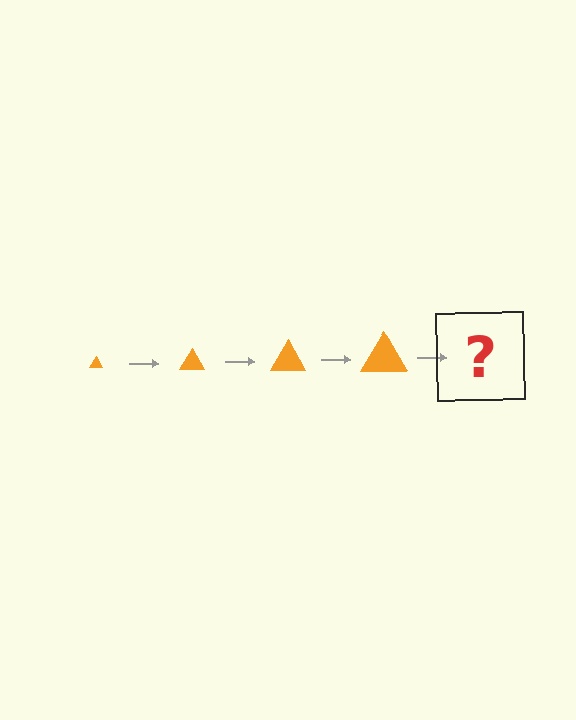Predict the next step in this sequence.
The next step is an orange triangle, larger than the previous one.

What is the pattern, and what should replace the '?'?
The pattern is that the triangle gets progressively larger each step. The '?' should be an orange triangle, larger than the previous one.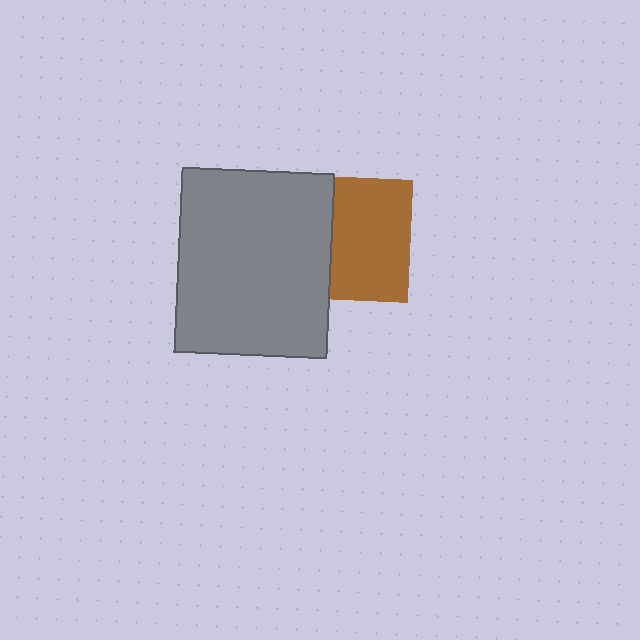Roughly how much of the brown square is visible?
About half of it is visible (roughly 63%).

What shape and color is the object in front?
The object in front is a gray rectangle.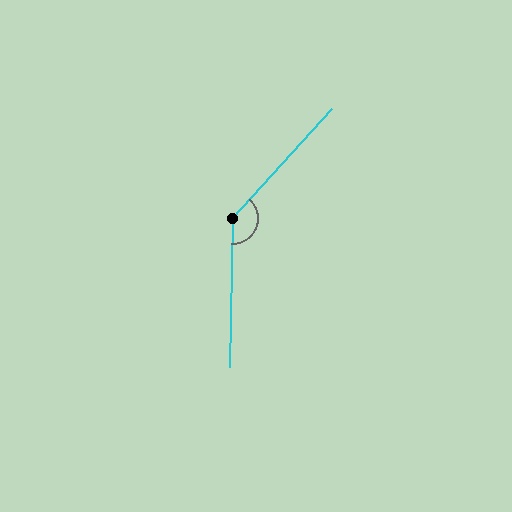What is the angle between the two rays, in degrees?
Approximately 139 degrees.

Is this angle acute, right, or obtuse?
It is obtuse.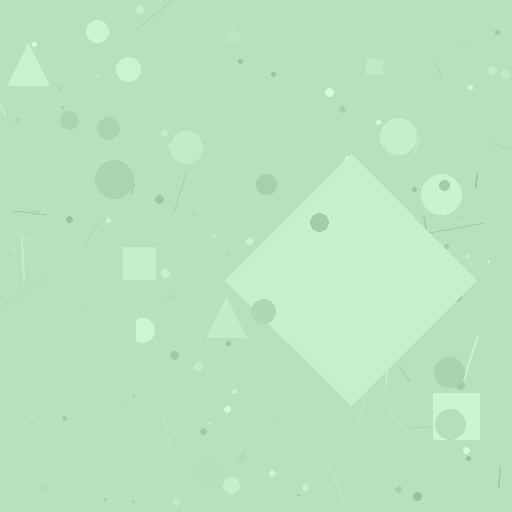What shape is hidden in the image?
A diamond is hidden in the image.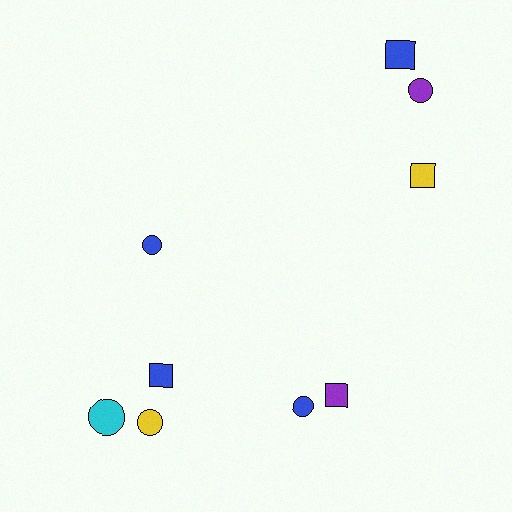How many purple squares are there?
There is 1 purple square.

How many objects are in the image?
There are 9 objects.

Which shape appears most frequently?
Circle, with 5 objects.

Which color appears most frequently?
Blue, with 4 objects.